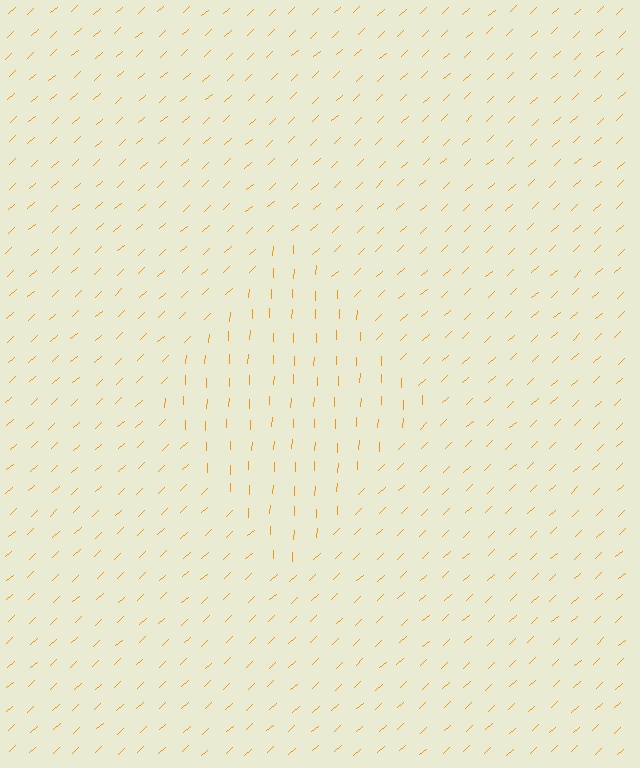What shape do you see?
I see a diamond.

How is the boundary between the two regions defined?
The boundary is defined purely by a change in line orientation (approximately 45 degrees difference). All lines are the same color and thickness.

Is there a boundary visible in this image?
Yes, there is a texture boundary formed by a change in line orientation.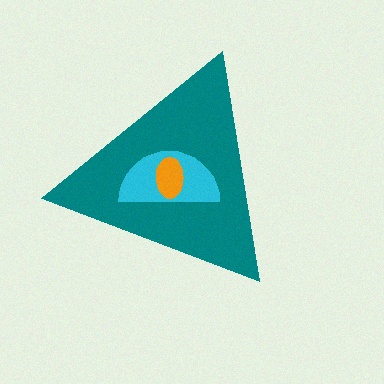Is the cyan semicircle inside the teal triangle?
Yes.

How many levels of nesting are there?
3.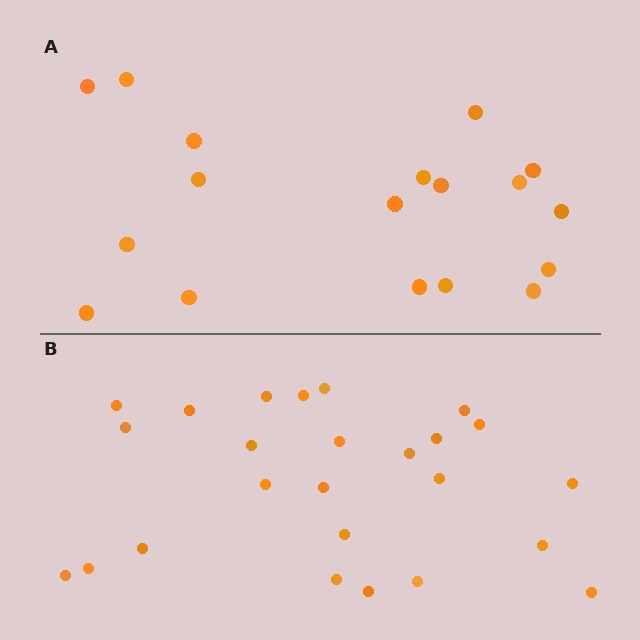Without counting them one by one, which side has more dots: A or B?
Region B (the bottom region) has more dots.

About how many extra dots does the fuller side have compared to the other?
Region B has roughly 8 or so more dots than region A.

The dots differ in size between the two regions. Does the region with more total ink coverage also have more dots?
No. Region A has more total ink coverage because its dots are larger, but region B actually contains more individual dots. Total area can be misleading — the number of items is what matters here.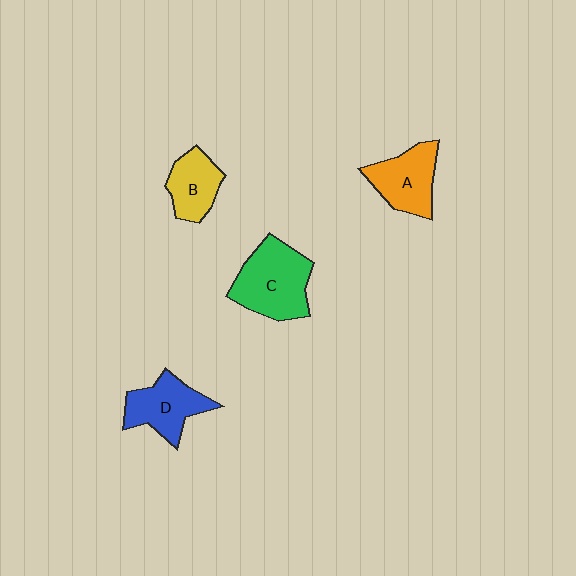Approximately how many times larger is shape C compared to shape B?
Approximately 1.7 times.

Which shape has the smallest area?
Shape B (yellow).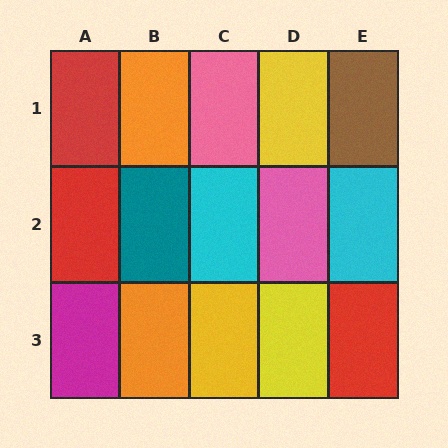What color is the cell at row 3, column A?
Magenta.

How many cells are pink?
2 cells are pink.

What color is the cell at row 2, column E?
Cyan.